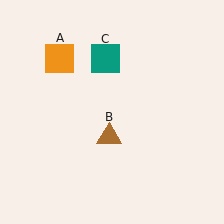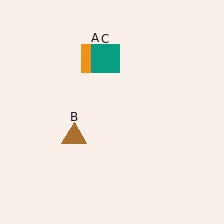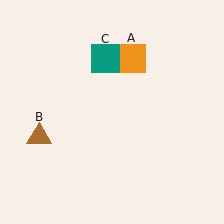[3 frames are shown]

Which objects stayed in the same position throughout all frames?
Teal square (object C) remained stationary.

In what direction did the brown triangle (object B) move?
The brown triangle (object B) moved left.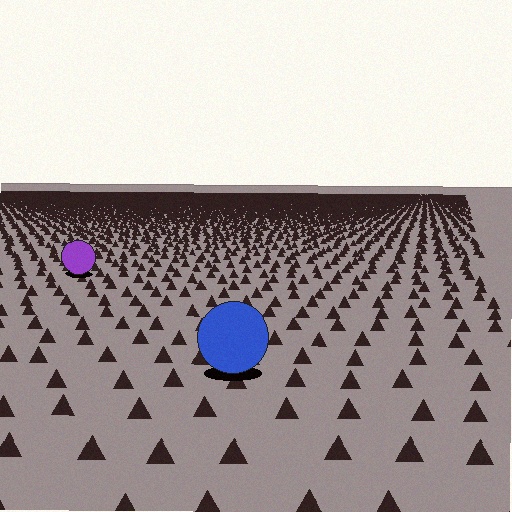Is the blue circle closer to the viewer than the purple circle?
Yes. The blue circle is closer — you can tell from the texture gradient: the ground texture is coarser near it.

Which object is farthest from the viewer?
The purple circle is farthest from the viewer. It appears smaller and the ground texture around it is denser.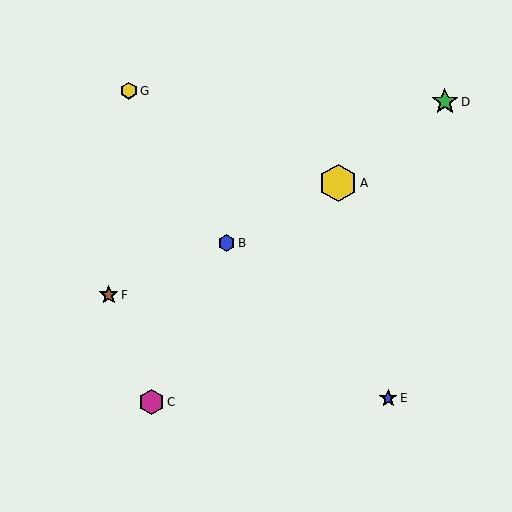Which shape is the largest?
The yellow hexagon (labeled A) is the largest.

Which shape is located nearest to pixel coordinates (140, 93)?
The yellow hexagon (labeled G) at (129, 91) is nearest to that location.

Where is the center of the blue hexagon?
The center of the blue hexagon is at (226, 243).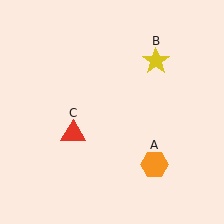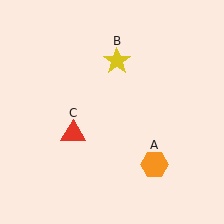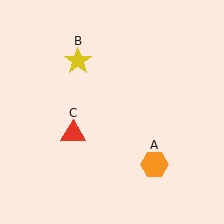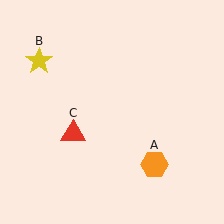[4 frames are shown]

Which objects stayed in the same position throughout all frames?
Orange hexagon (object A) and red triangle (object C) remained stationary.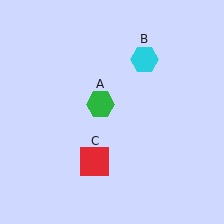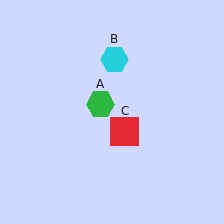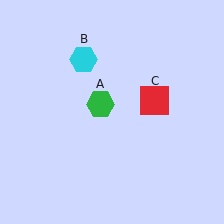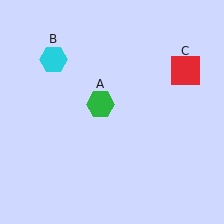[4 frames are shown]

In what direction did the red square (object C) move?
The red square (object C) moved up and to the right.